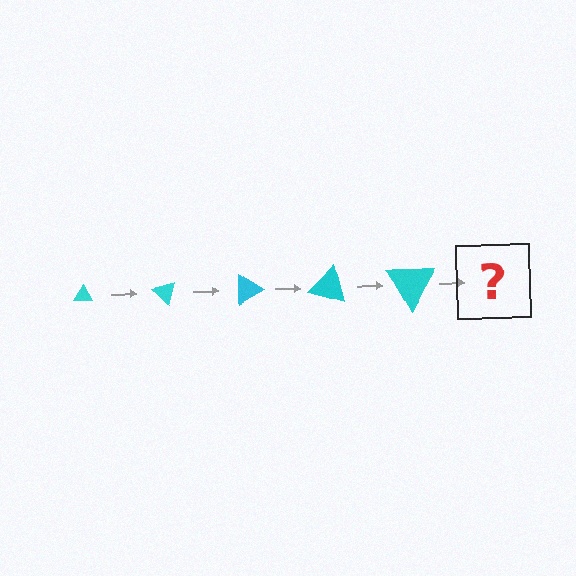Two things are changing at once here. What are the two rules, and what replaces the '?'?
The two rules are that the triangle grows larger each step and it rotates 45 degrees each step. The '?' should be a triangle, larger than the previous one and rotated 225 degrees from the start.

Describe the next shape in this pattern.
It should be a triangle, larger than the previous one and rotated 225 degrees from the start.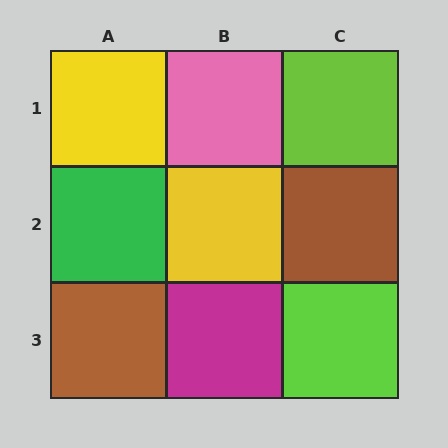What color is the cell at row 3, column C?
Lime.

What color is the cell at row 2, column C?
Brown.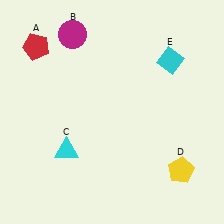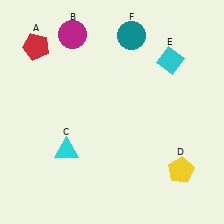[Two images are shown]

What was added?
A teal circle (F) was added in Image 2.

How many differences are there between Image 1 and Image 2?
There is 1 difference between the two images.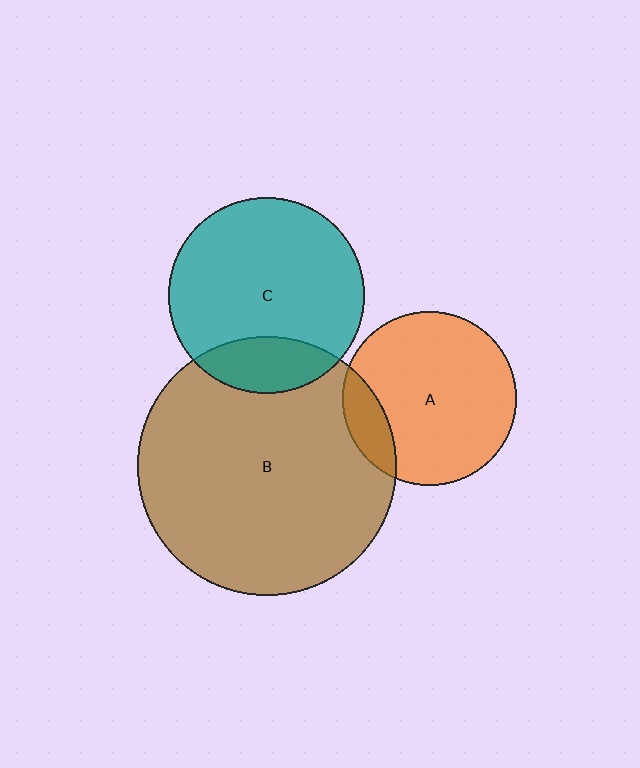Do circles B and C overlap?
Yes.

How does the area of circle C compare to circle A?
Approximately 1.3 times.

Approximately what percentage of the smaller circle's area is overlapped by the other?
Approximately 20%.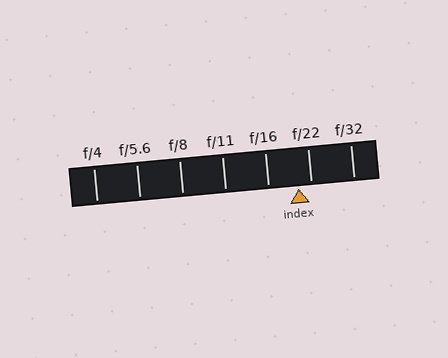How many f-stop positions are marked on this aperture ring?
There are 7 f-stop positions marked.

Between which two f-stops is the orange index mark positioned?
The index mark is between f/16 and f/22.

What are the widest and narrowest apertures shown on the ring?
The widest aperture shown is f/4 and the narrowest is f/32.